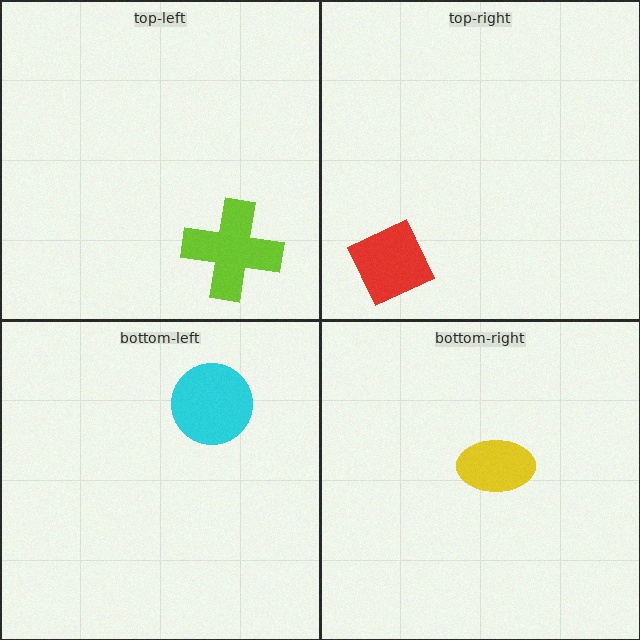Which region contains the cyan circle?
The bottom-left region.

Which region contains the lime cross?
The top-left region.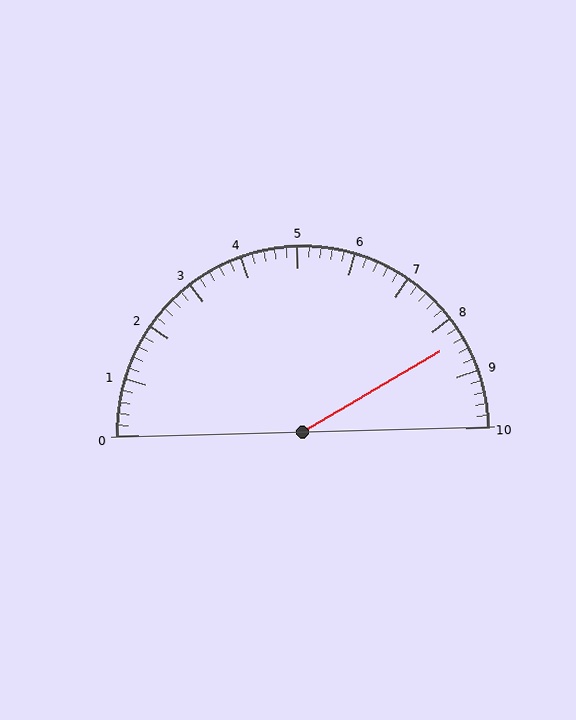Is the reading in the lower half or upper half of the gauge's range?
The reading is in the upper half of the range (0 to 10).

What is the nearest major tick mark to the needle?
The nearest major tick mark is 8.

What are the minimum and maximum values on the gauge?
The gauge ranges from 0 to 10.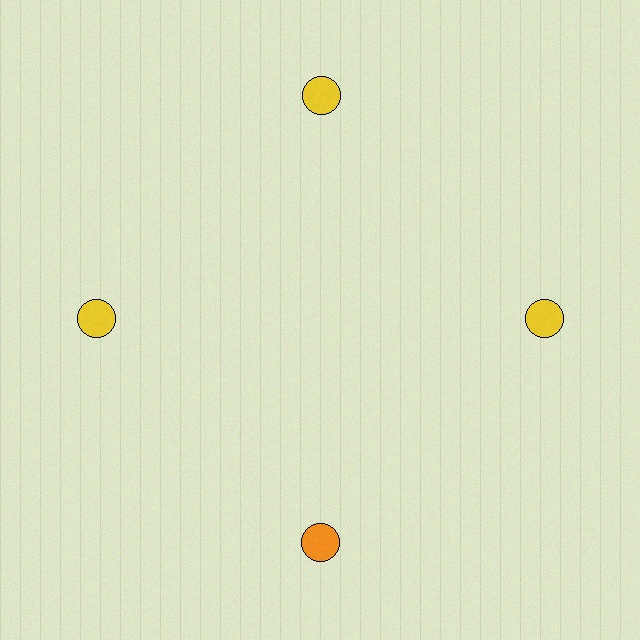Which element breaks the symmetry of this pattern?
The orange circle at roughly the 6 o'clock position breaks the symmetry. All other shapes are yellow circles.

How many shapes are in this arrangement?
There are 4 shapes arranged in a ring pattern.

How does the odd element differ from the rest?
It has a different color: orange instead of yellow.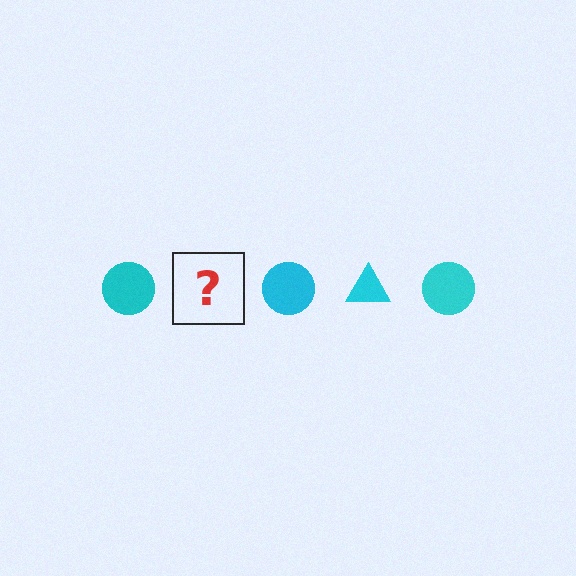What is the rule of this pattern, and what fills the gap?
The rule is that the pattern cycles through circle, triangle shapes in cyan. The gap should be filled with a cyan triangle.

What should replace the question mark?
The question mark should be replaced with a cyan triangle.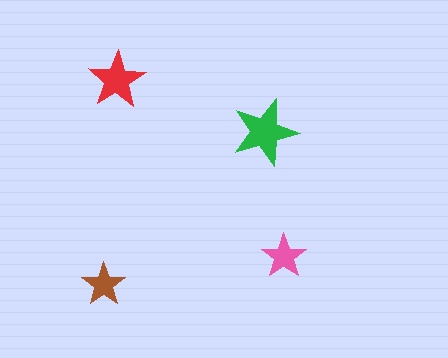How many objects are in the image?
There are 4 objects in the image.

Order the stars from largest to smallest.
the green one, the red one, the pink one, the brown one.